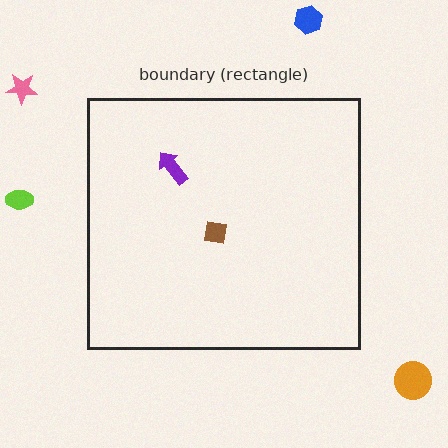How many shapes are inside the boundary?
2 inside, 4 outside.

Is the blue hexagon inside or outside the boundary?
Outside.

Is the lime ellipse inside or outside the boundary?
Outside.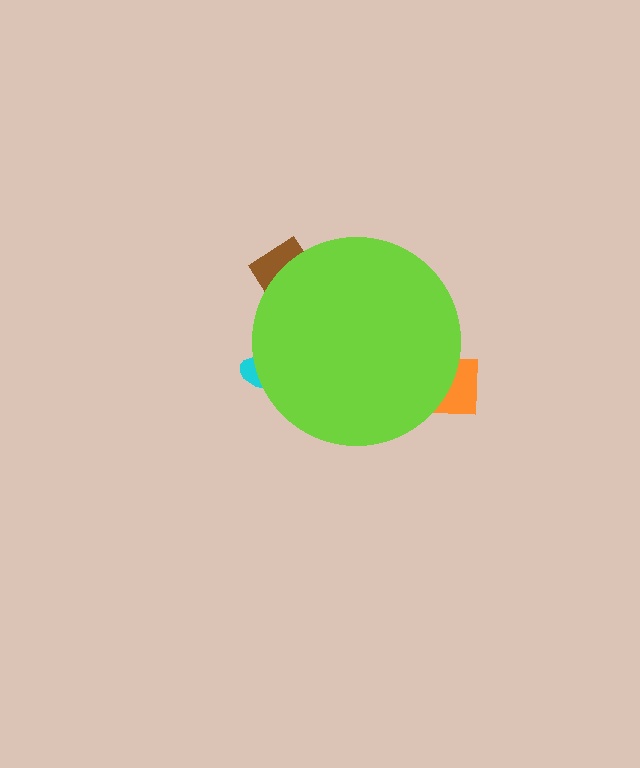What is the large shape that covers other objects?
A lime circle.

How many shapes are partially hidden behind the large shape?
3 shapes are partially hidden.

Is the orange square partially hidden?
Yes, the orange square is partially hidden behind the lime circle.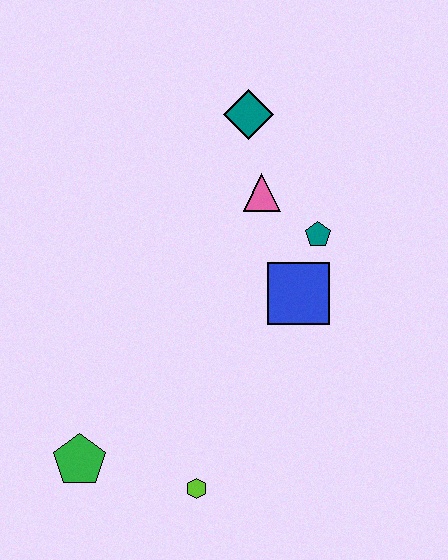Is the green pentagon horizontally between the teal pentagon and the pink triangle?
No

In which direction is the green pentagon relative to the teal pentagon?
The green pentagon is to the left of the teal pentagon.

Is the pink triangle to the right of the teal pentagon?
No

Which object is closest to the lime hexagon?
The green pentagon is closest to the lime hexagon.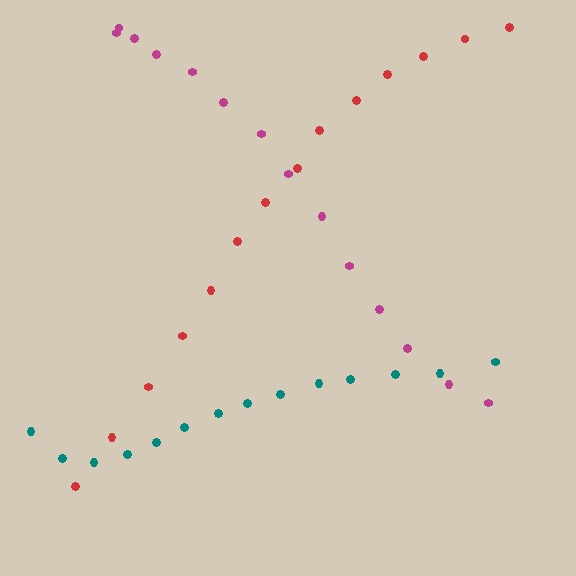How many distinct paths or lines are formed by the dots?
There are 3 distinct paths.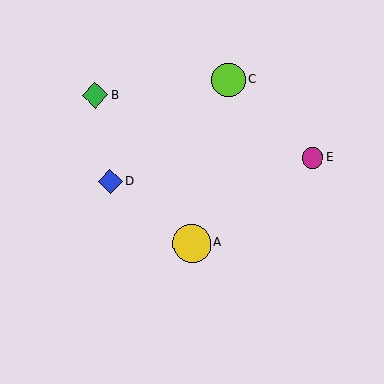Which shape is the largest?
The yellow circle (labeled A) is the largest.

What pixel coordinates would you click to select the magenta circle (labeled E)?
Click at (313, 158) to select the magenta circle E.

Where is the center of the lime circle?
The center of the lime circle is at (229, 80).